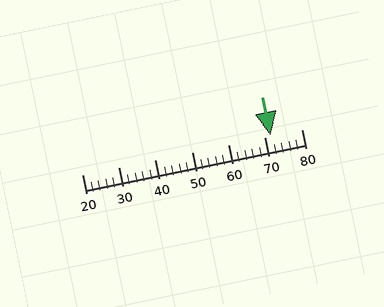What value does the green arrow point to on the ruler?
The green arrow points to approximately 72.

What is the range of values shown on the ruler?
The ruler shows values from 20 to 80.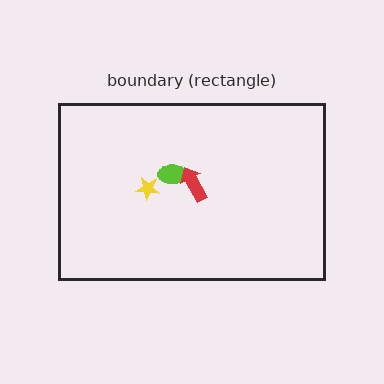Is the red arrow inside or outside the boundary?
Inside.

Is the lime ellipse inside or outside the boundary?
Inside.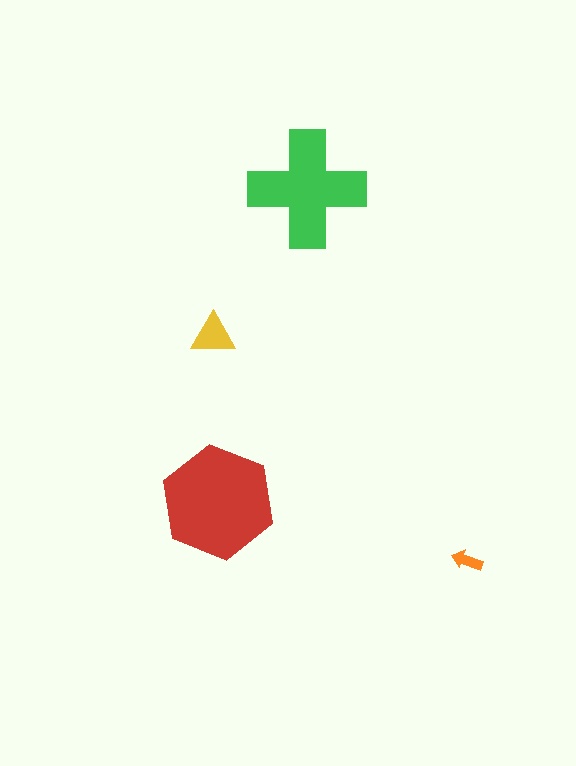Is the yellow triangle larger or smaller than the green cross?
Smaller.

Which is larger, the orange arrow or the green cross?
The green cross.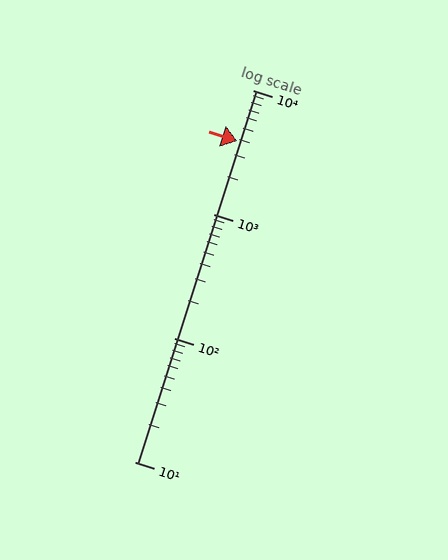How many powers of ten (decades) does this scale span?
The scale spans 3 decades, from 10 to 10000.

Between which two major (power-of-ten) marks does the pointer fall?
The pointer is between 1000 and 10000.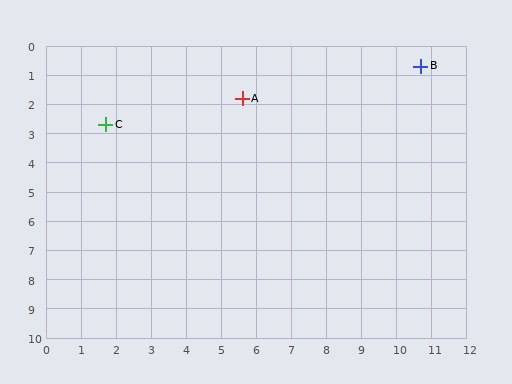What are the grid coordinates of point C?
Point C is at approximately (1.7, 2.7).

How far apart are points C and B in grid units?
Points C and B are about 9.2 grid units apart.